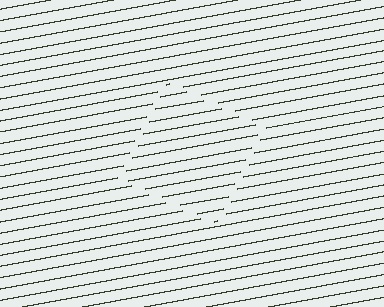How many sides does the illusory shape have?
4 sides — the line-ends trace a square.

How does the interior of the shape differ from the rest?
The interior of the shape contains the same grating, shifted by half a period — the contour is defined by the phase discontinuity where line-ends from the inner and outer gratings abut.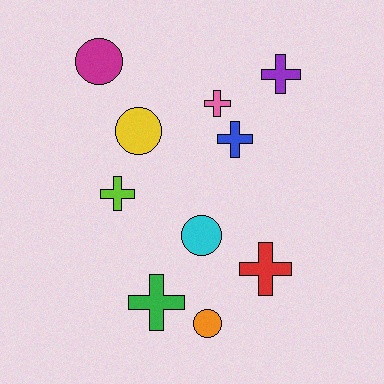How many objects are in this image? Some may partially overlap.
There are 10 objects.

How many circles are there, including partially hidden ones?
There are 4 circles.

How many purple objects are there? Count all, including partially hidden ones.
There is 1 purple object.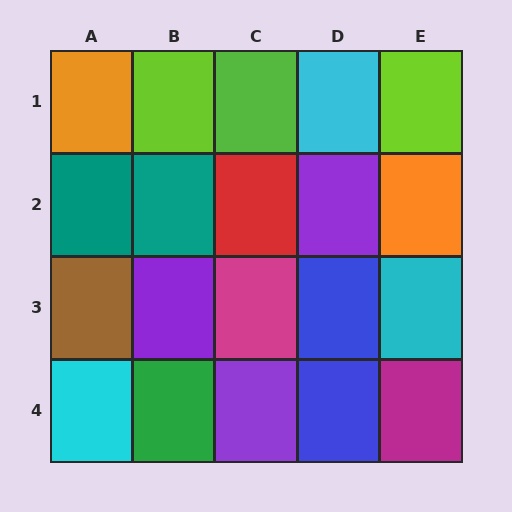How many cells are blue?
2 cells are blue.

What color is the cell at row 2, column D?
Purple.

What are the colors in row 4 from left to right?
Cyan, green, purple, blue, magenta.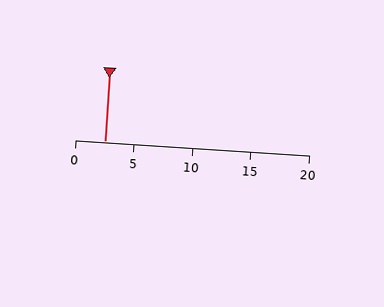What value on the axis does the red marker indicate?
The marker indicates approximately 2.5.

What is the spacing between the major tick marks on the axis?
The major ticks are spaced 5 apart.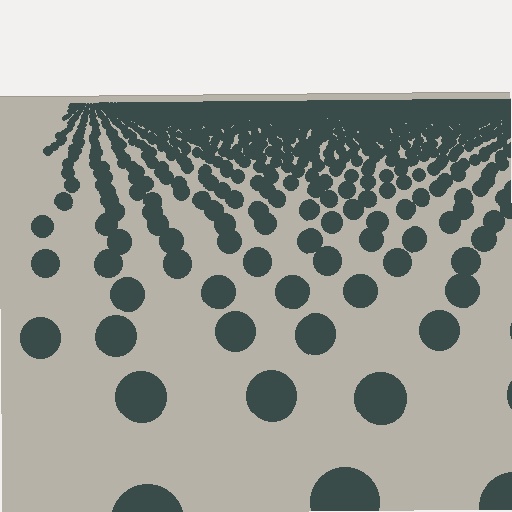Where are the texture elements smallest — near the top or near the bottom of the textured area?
Near the top.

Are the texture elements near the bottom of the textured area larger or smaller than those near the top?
Larger. Near the bottom, elements are closer to the viewer and appear at a bigger on-screen size.